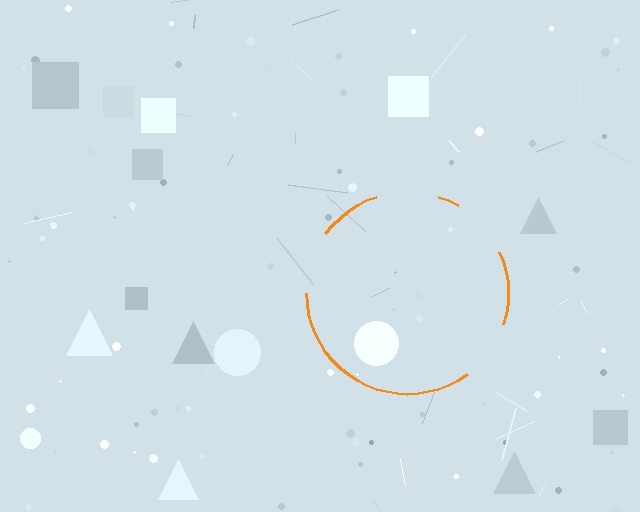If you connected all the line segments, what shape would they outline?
They would outline a circle.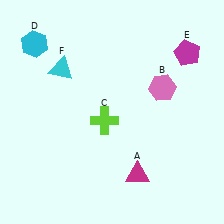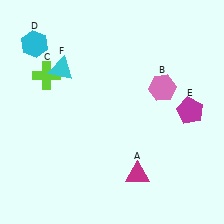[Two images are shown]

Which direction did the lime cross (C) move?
The lime cross (C) moved left.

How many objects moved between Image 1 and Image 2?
2 objects moved between the two images.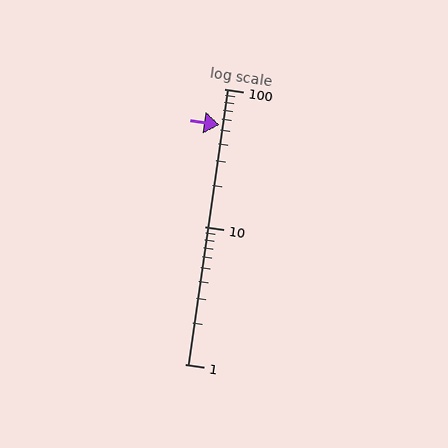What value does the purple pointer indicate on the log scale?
The pointer indicates approximately 55.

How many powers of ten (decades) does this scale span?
The scale spans 2 decades, from 1 to 100.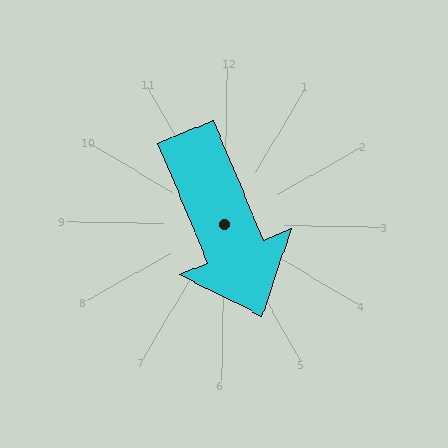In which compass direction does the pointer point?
Southeast.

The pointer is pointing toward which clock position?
Roughly 5 o'clock.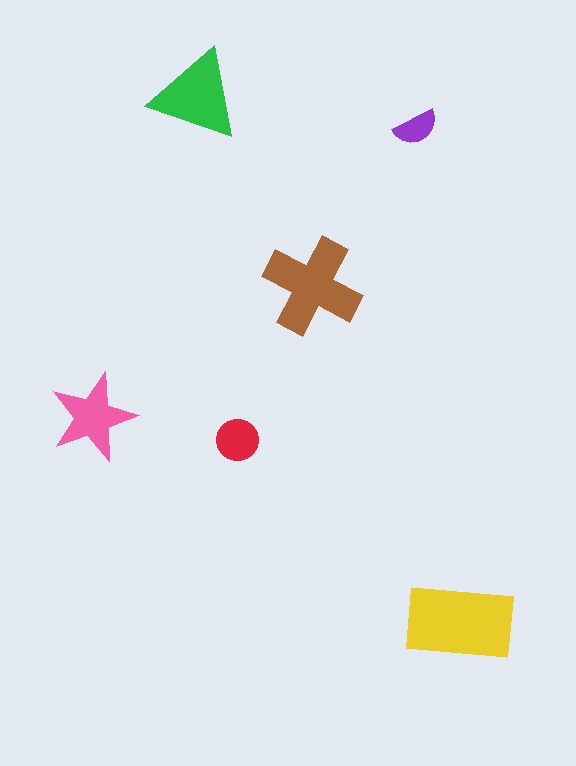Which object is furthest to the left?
The pink star is leftmost.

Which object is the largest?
The yellow rectangle.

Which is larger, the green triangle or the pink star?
The green triangle.